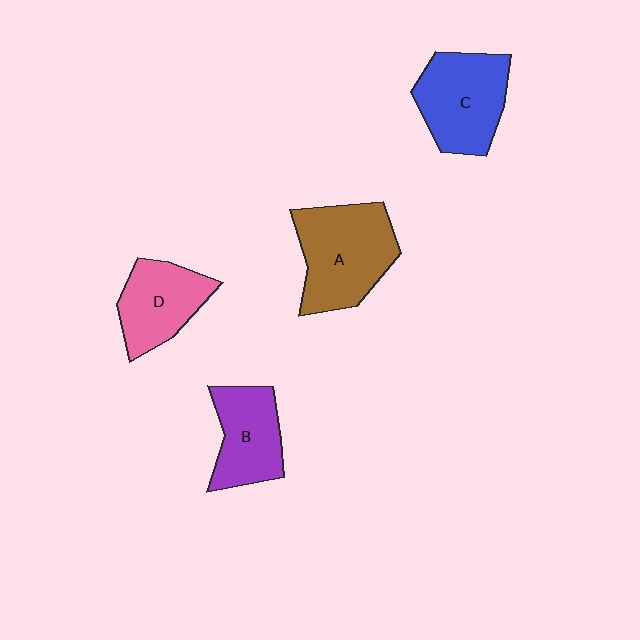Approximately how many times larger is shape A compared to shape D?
Approximately 1.4 times.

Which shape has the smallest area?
Shape B (purple).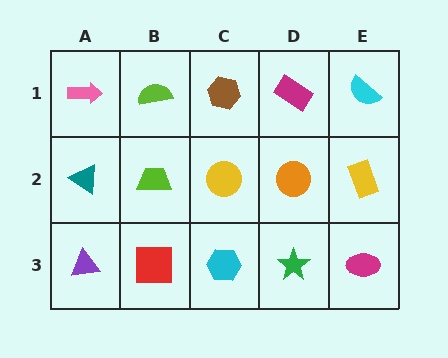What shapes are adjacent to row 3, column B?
A lime trapezoid (row 2, column B), a purple triangle (row 3, column A), a cyan hexagon (row 3, column C).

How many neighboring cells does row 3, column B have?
3.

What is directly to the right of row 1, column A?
A lime semicircle.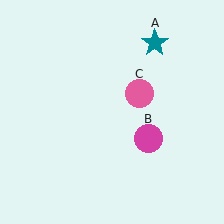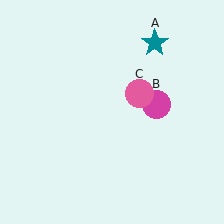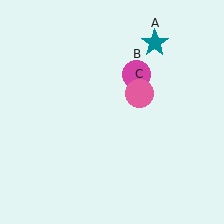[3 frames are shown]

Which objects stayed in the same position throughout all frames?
Teal star (object A) and pink circle (object C) remained stationary.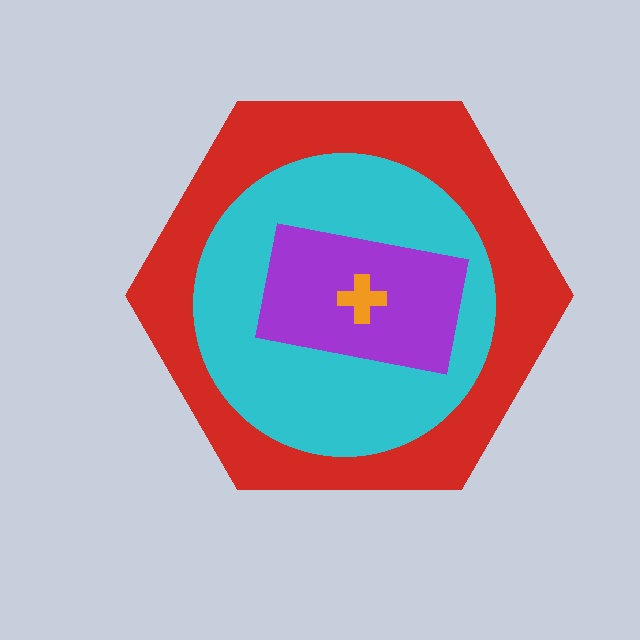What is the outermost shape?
The red hexagon.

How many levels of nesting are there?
4.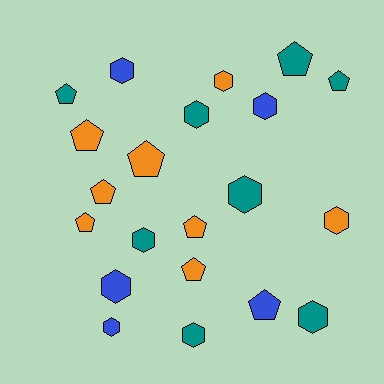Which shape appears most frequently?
Hexagon, with 11 objects.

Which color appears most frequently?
Orange, with 8 objects.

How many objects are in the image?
There are 21 objects.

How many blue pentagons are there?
There is 1 blue pentagon.